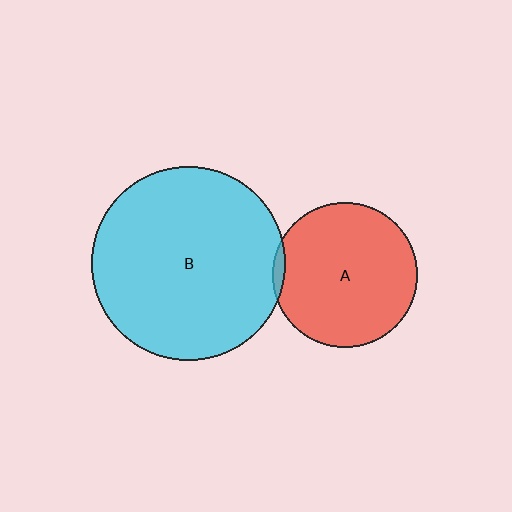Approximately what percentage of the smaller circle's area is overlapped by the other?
Approximately 5%.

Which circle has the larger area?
Circle B (cyan).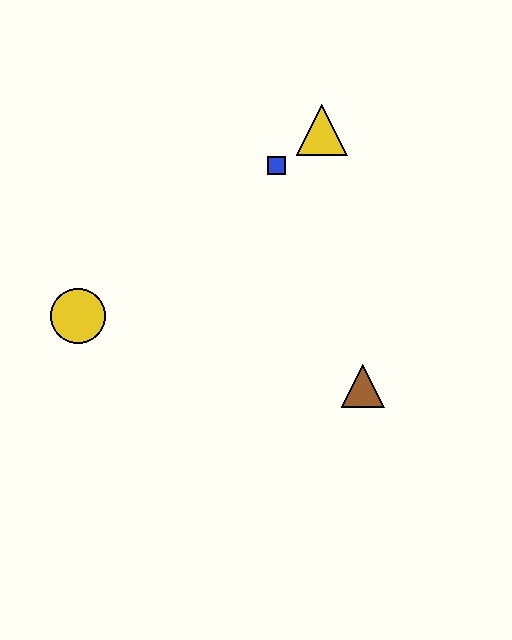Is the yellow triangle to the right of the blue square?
Yes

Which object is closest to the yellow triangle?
The blue square is closest to the yellow triangle.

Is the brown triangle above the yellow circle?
No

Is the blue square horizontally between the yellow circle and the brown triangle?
Yes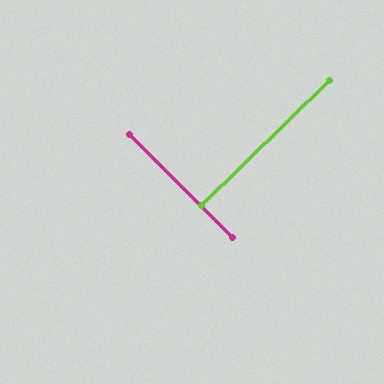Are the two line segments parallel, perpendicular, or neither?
Perpendicular — they meet at approximately 89°.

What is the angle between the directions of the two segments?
Approximately 89 degrees.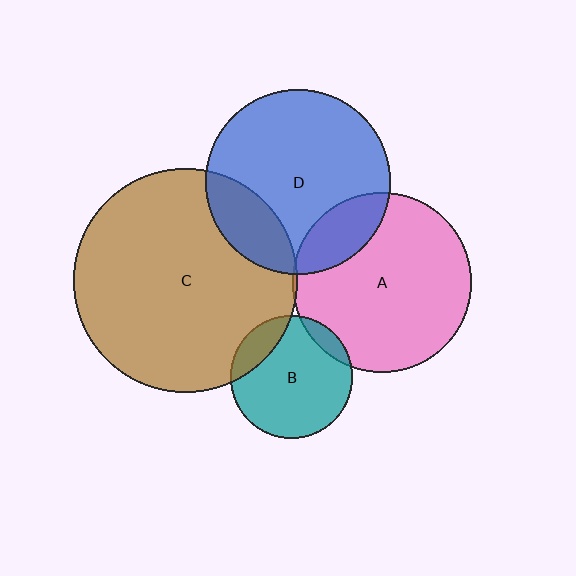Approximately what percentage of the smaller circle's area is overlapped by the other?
Approximately 20%.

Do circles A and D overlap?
Yes.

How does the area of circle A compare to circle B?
Approximately 2.2 times.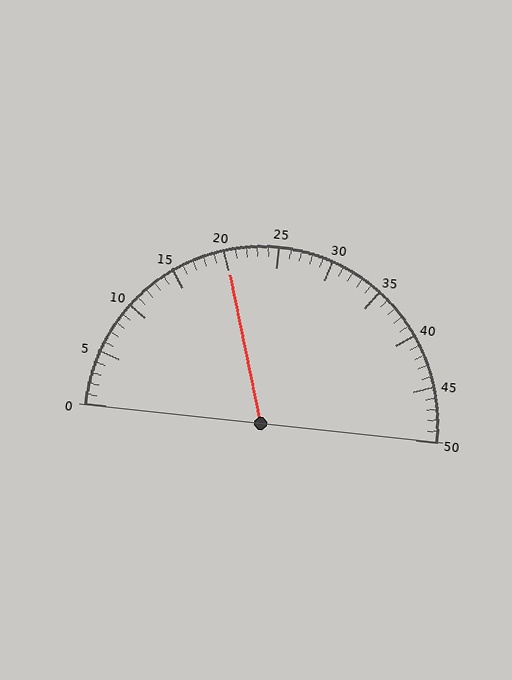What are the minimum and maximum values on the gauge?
The gauge ranges from 0 to 50.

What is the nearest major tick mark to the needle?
The nearest major tick mark is 20.